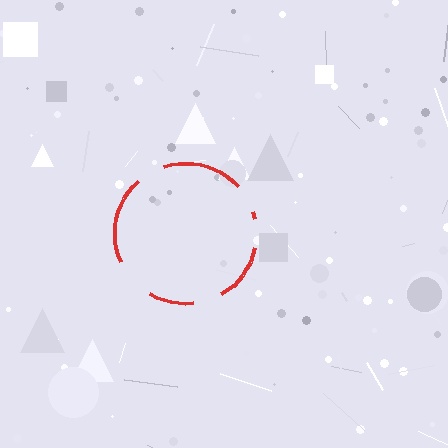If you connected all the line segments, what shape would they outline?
They would outline a circle.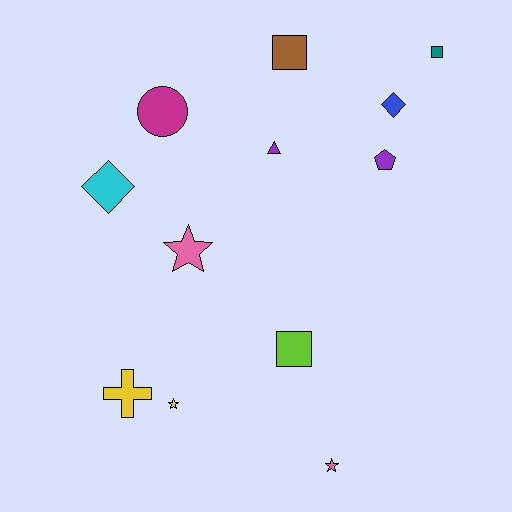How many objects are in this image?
There are 12 objects.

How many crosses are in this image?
There is 1 cross.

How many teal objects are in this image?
There is 1 teal object.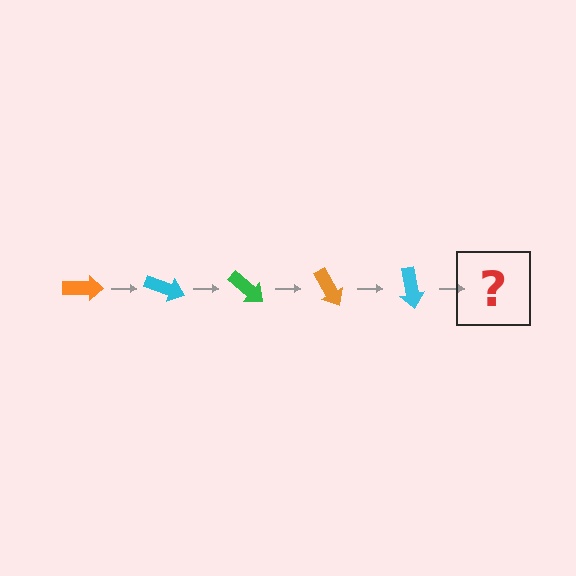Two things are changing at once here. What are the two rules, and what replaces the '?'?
The two rules are that it rotates 20 degrees each step and the color cycles through orange, cyan, and green. The '?' should be a green arrow, rotated 100 degrees from the start.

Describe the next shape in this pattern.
It should be a green arrow, rotated 100 degrees from the start.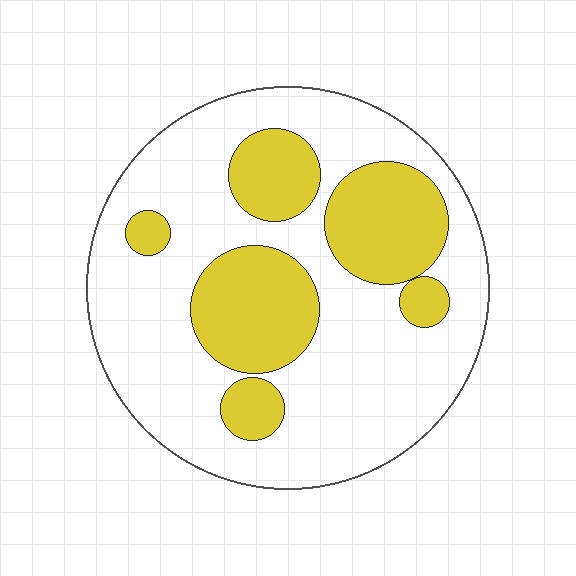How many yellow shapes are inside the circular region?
6.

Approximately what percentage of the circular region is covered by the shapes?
Approximately 30%.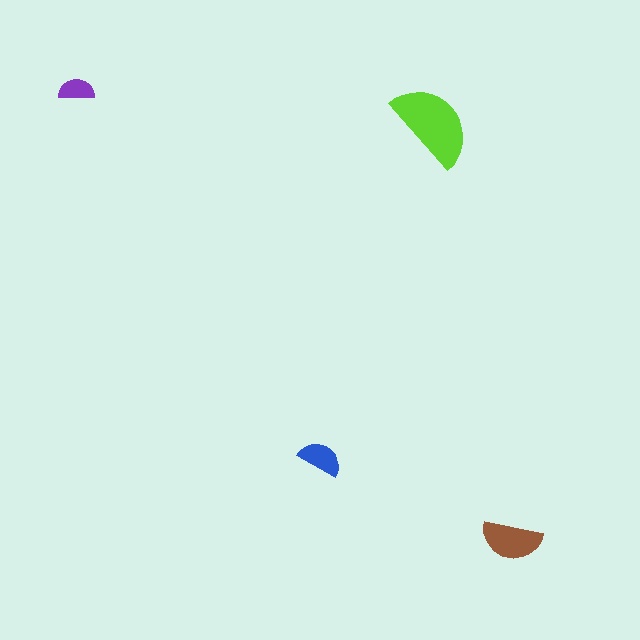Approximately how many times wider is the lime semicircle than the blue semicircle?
About 2 times wider.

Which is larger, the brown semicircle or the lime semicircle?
The lime one.